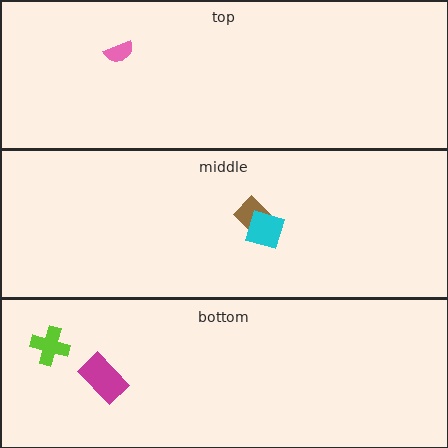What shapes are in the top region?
The pink semicircle.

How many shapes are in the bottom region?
2.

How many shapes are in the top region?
1.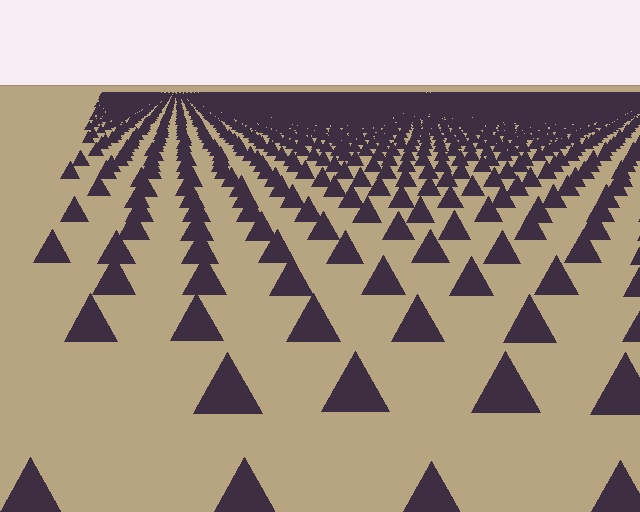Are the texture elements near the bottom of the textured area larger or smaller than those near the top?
Larger. Near the bottom, elements are closer to the viewer and appear at a bigger on-screen size.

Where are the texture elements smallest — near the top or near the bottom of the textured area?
Near the top.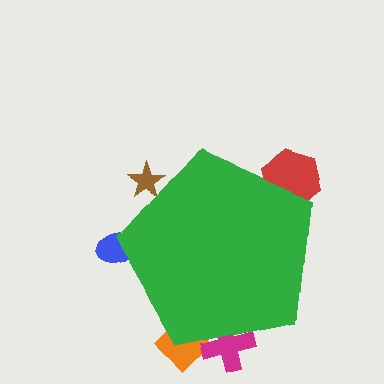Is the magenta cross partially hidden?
Yes, the magenta cross is partially hidden behind the green pentagon.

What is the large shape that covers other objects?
A green pentagon.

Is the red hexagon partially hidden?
Yes, the red hexagon is partially hidden behind the green pentagon.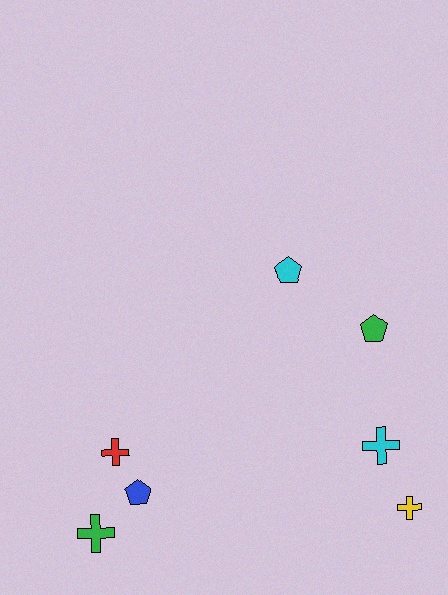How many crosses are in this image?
There are 4 crosses.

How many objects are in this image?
There are 7 objects.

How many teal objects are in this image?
There are no teal objects.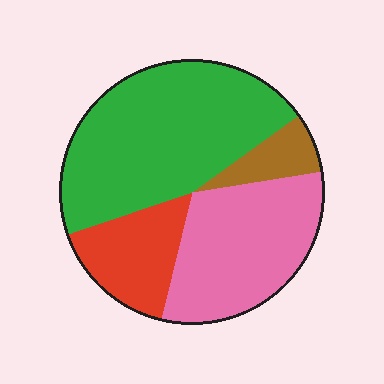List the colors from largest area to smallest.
From largest to smallest: green, pink, red, brown.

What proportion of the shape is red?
Red takes up less than a sixth of the shape.